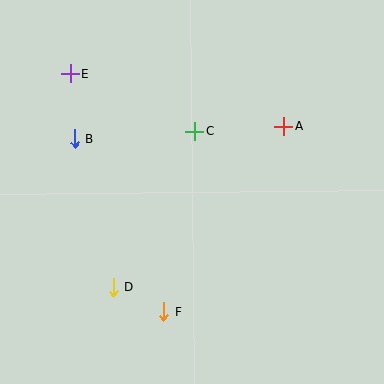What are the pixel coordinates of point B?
Point B is at (75, 139).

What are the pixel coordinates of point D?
Point D is at (113, 287).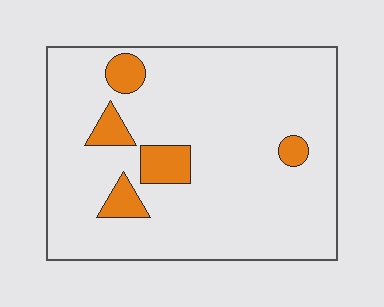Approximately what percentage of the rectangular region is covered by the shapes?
Approximately 10%.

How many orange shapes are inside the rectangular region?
5.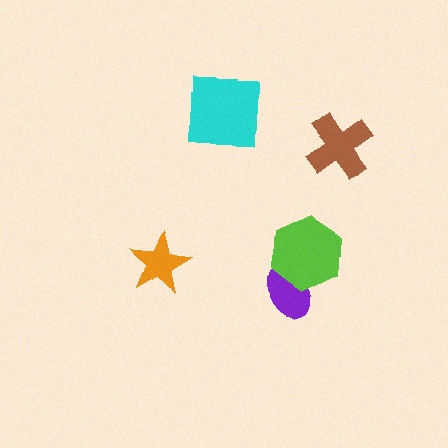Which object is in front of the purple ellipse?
The lime hexagon is in front of the purple ellipse.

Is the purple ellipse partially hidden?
Yes, it is partially covered by another shape.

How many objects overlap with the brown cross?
0 objects overlap with the brown cross.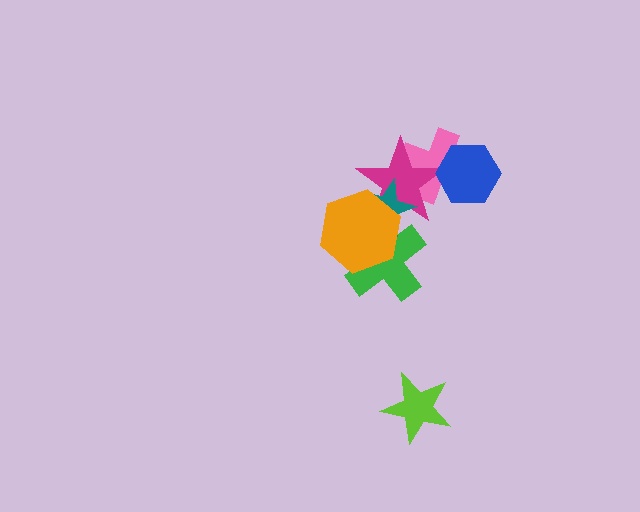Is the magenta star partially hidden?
Yes, it is partially covered by another shape.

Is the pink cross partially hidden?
Yes, it is partially covered by another shape.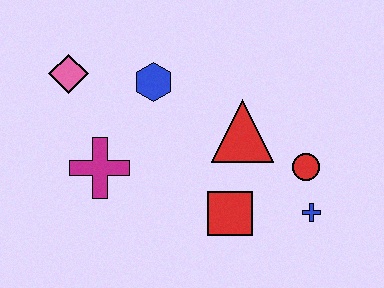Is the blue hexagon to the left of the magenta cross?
No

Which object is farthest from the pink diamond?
The blue cross is farthest from the pink diamond.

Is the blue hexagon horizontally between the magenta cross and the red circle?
Yes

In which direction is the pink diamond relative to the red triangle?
The pink diamond is to the left of the red triangle.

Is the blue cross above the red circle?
No